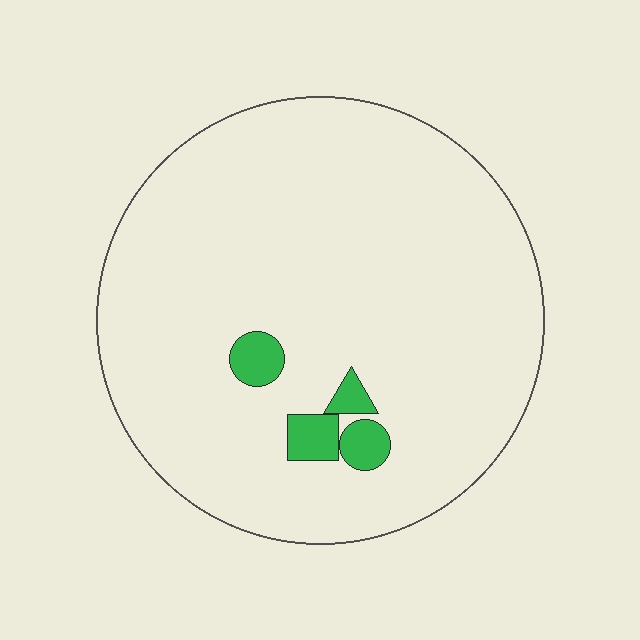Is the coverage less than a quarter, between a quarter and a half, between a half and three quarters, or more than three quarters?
Less than a quarter.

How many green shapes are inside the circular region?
4.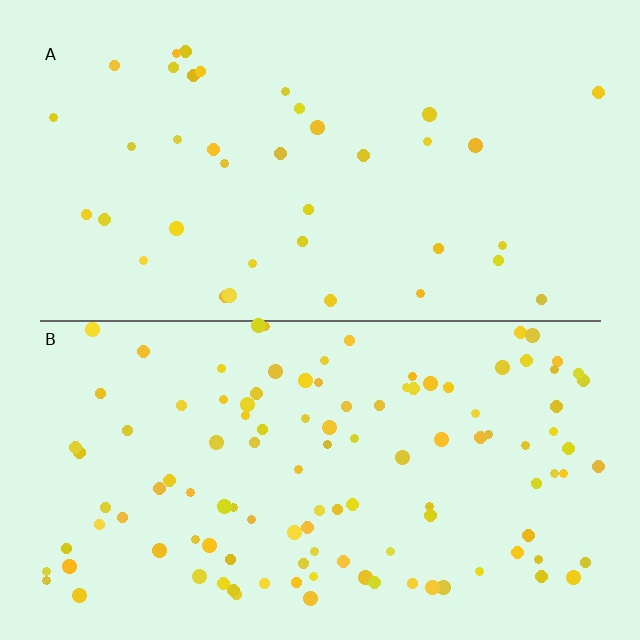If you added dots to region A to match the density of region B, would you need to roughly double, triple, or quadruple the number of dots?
Approximately triple.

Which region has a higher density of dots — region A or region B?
B (the bottom).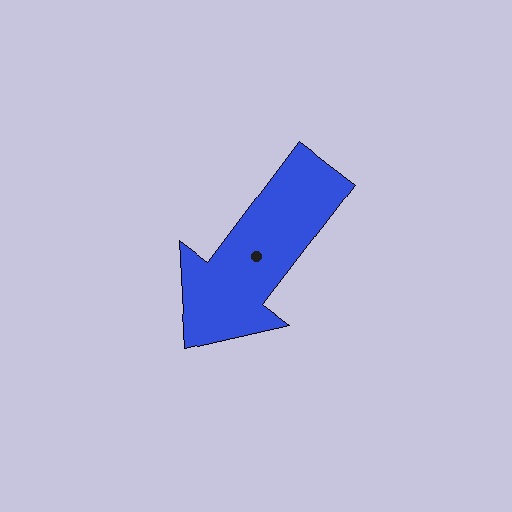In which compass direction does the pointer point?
Southwest.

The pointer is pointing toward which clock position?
Roughly 7 o'clock.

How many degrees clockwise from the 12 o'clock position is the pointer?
Approximately 217 degrees.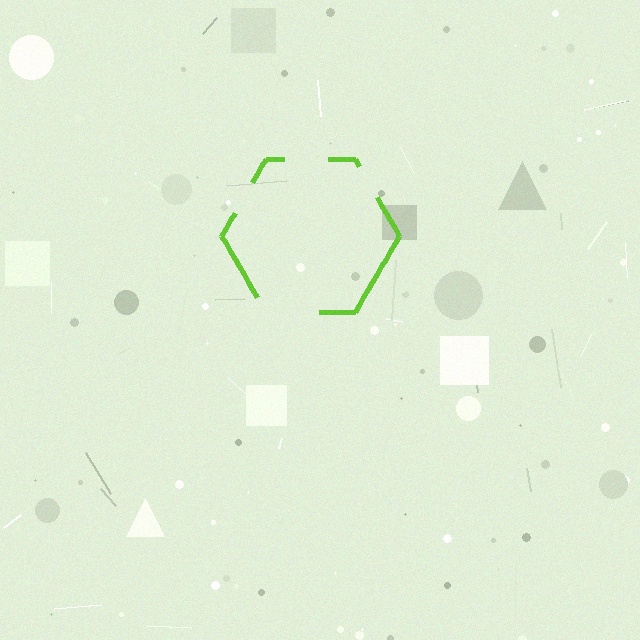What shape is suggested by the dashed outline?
The dashed outline suggests a hexagon.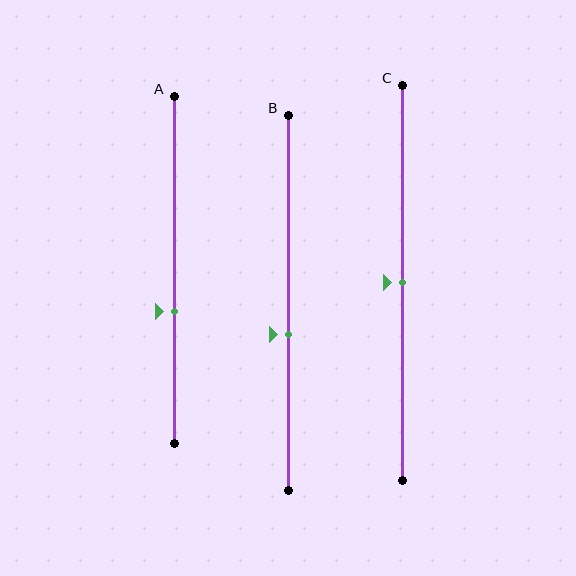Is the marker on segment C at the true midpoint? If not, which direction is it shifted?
Yes, the marker on segment C is at the true midpoint.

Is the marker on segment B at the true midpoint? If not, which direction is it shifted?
No, the marker on segment B is shifted downward by about 9% of the segment length.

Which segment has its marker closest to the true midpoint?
Segment C has its marker closest to the true midpoint.